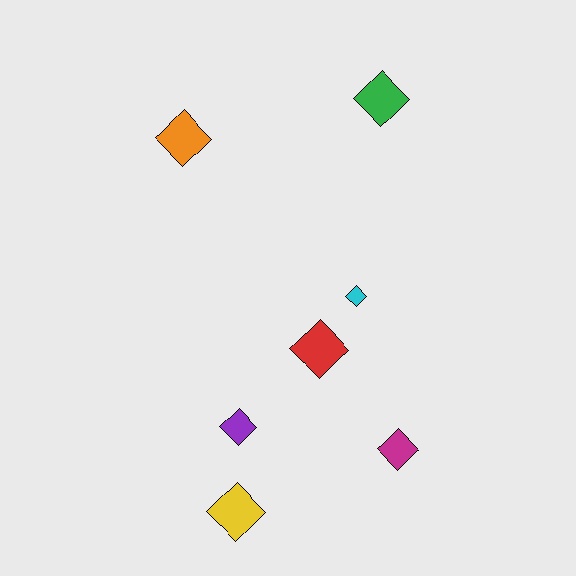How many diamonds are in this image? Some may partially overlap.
There are 7 diamonds.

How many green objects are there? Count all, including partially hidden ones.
There is 1 green object.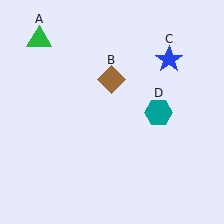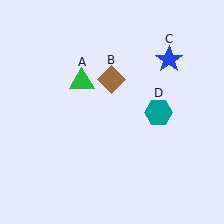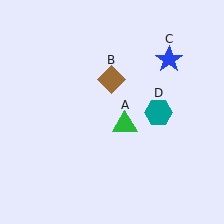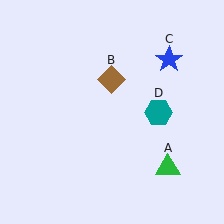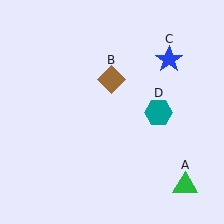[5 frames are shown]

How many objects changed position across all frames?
1 object changed position: green triangle (object A).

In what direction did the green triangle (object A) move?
The green triangle (object A) moved down and to the right.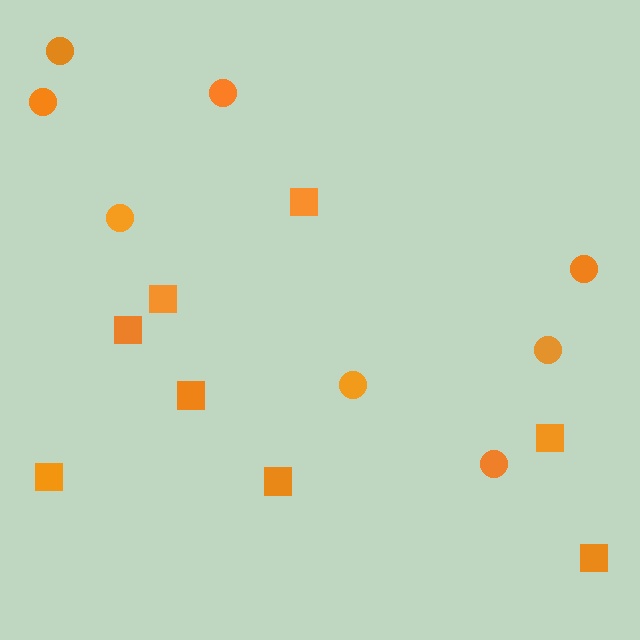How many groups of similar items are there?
There are 2 groups: one group of circles (8) and one group of squares (8).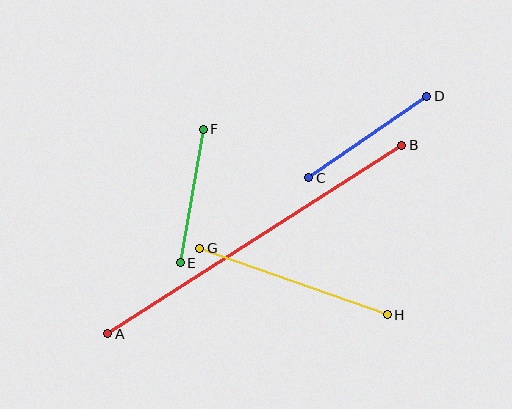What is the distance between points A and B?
The distance is approximately 349 pixels.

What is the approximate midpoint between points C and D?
The midpoint is at approximately (368, 137) pixels.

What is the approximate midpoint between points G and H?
The midpoint is at approximately (293, 282) pixels.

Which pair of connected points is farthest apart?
Points A and B are farthest apart.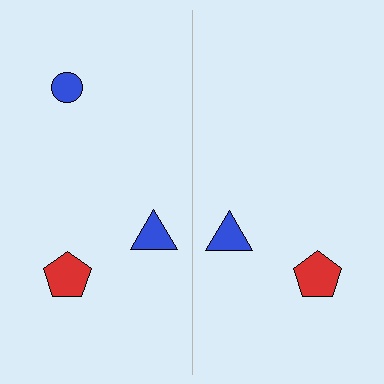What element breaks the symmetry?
A blue circle is missing from the right side.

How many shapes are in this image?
There are 5 shapes in this image.